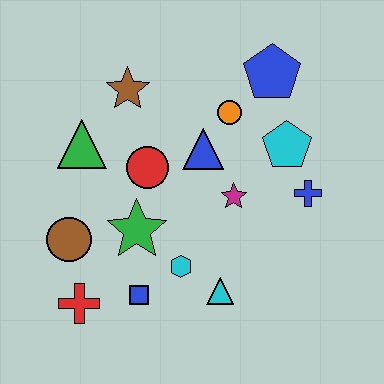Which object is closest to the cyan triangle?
The cyan hexagon is closest to the cyan triangle.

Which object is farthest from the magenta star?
The red cross is farthest from the magenta star.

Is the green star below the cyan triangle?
No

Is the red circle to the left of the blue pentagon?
Yes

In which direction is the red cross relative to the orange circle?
The red cross is below the orange circle.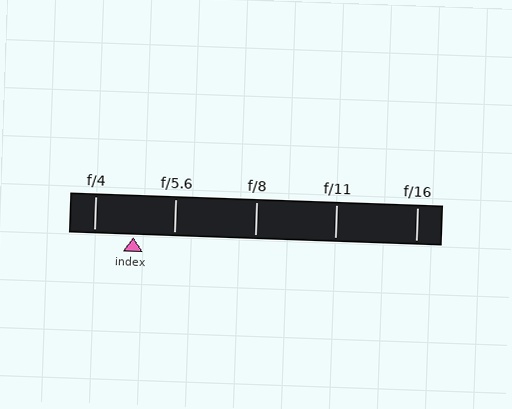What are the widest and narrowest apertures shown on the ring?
The widest aperture shown is f/4 and the narrowest is f/16.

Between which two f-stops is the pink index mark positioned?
The index mark is between f/4 and f/5.6.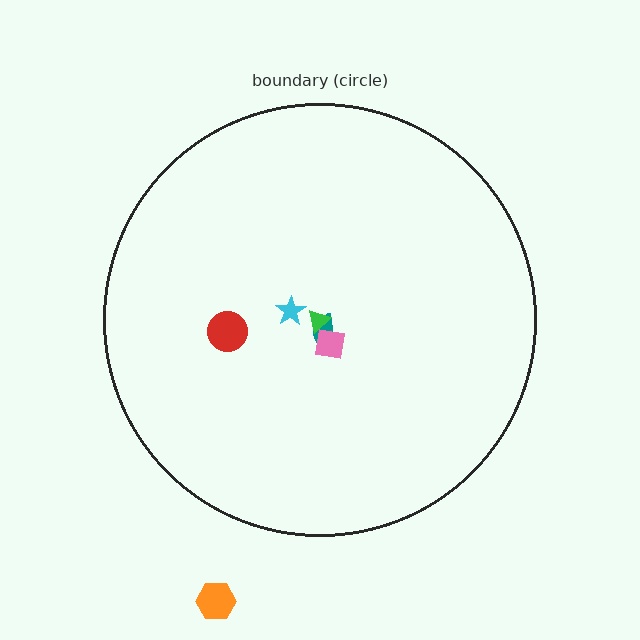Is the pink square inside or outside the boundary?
Inside.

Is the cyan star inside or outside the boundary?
Inside.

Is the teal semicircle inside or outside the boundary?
Inside.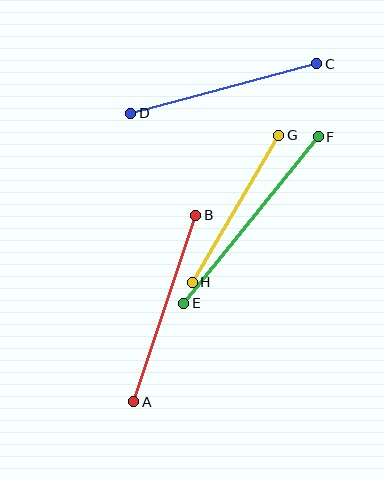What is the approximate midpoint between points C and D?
The midpoint is at approximately (224, 88) pixels.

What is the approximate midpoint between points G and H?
The midpoint is at approximately (236, 209) pixels.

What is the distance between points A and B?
The distance is approximately 196 pixels.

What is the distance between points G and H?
The distance is approximately 170 pixels.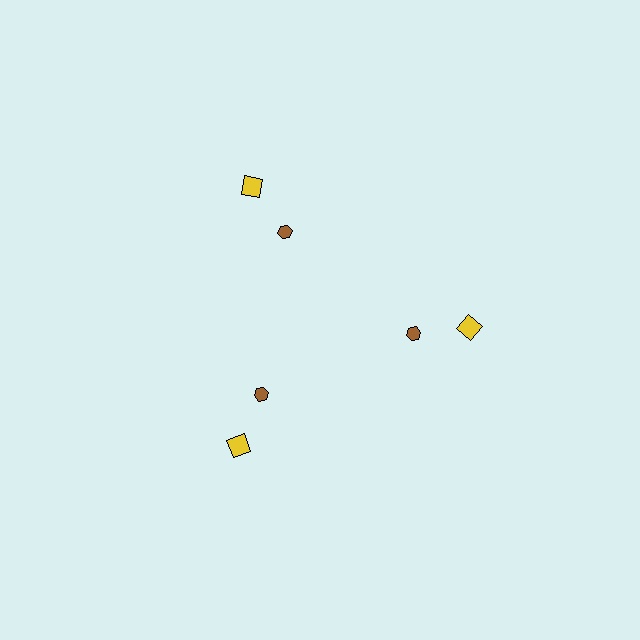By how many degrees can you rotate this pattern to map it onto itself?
The pattern maps onto itself every 120 degrees of rotation.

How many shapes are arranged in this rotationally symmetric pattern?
There are 6 shapes, arranged in 3 groups of 2.